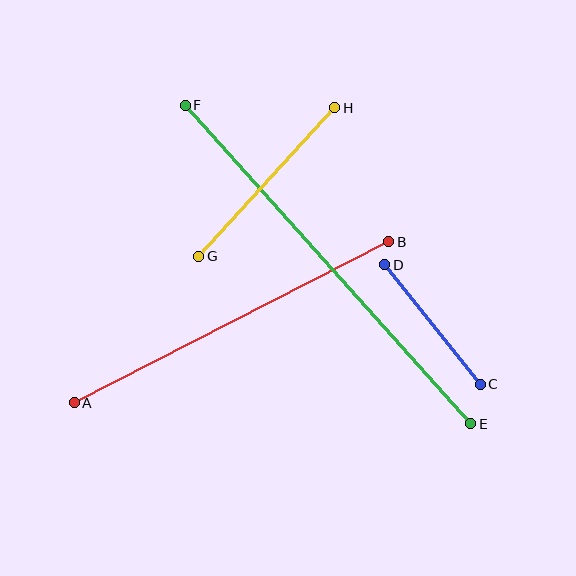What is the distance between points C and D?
The distance is approximately 153 pixels.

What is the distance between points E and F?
The distance is approximately 428 pixels.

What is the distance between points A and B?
The distance is approximately 353 pixels.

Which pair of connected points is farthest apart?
Points E and F are farthest apart.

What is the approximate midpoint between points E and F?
The midpoint is at approximately (328, 264) pixels.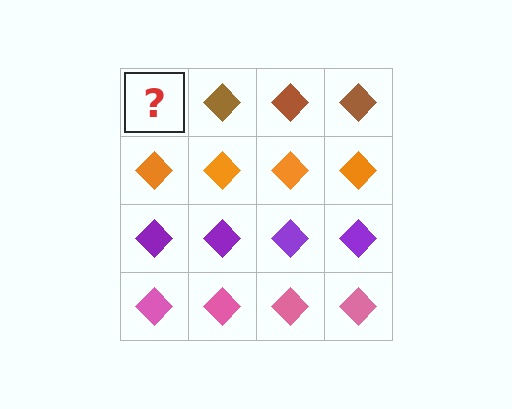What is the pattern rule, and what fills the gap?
The rule is that each row has a consistent color. The gap should be filled with a brown diamond.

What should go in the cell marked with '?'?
The missing cell should contain a brown diamond.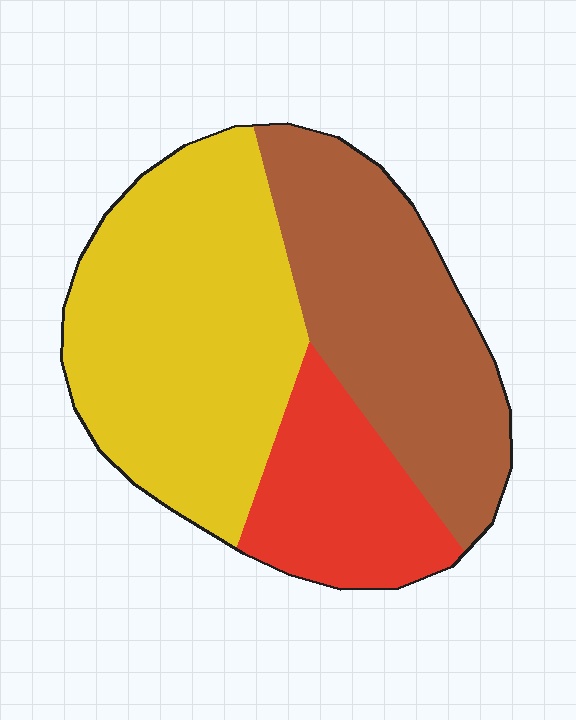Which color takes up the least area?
Red, at roughly 20%.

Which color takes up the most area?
Yellow, at roughly 45%.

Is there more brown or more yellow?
Yellow.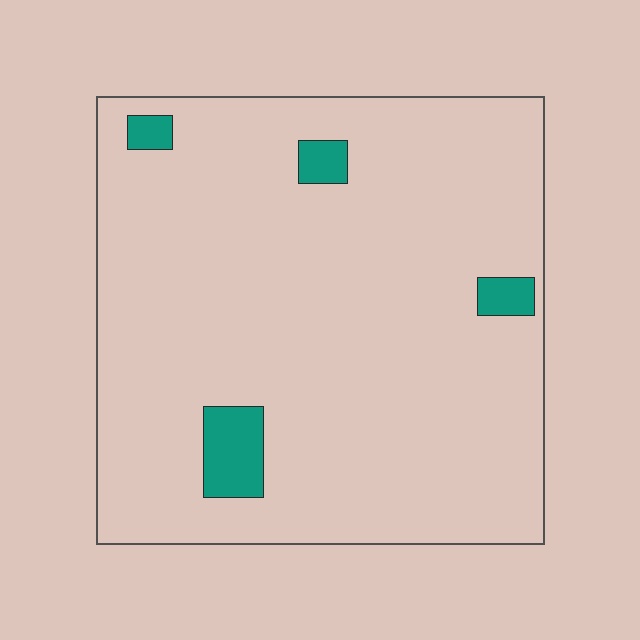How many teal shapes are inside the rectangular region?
4.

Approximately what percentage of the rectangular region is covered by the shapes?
Approximately 5%.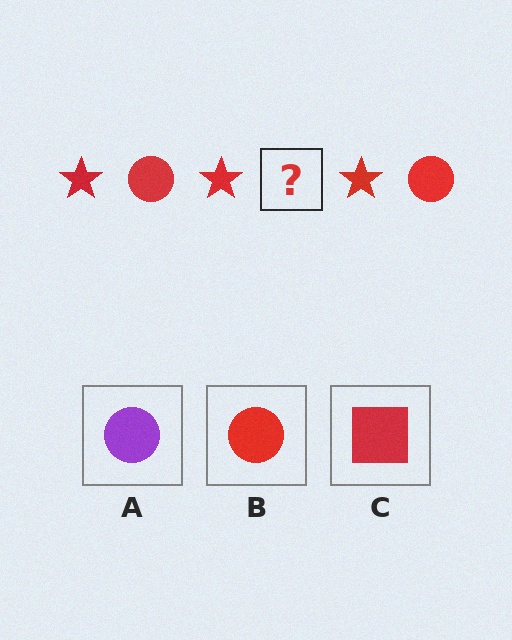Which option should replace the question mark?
Option B.